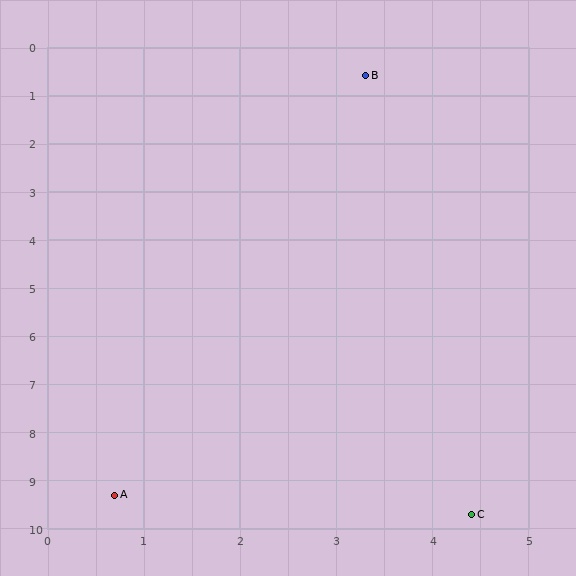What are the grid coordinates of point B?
Point B is at approximately (3.3, 0.6).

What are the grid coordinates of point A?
Point A is at approximately (0.7, 9.3).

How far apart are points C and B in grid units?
Points C and B are about 9.2 grid units apart.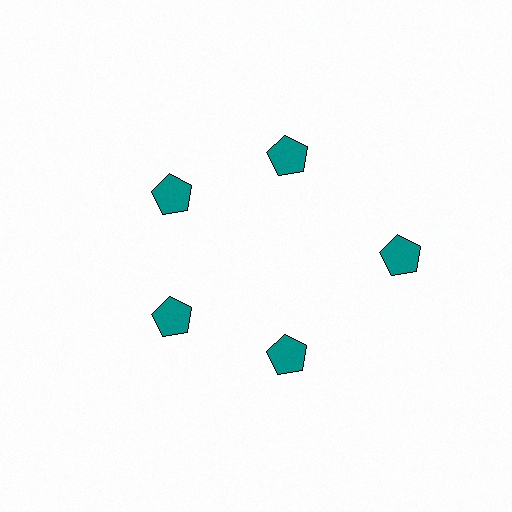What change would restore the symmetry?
The symmetry would be restored by moving it inward, back onto the ring so that all 5 pentagons sit at equal angles and equal distance from the center.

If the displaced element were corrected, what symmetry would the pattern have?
It would have 5-fold rotational symmetry — the pattern would map onto itself every 72 degrees.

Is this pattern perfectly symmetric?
No. The 5 teal pentagons are arranged in a ring, but one element near the 3 o'clock position is pushed outward from the center, breaking the 5-fold rotational symmetry.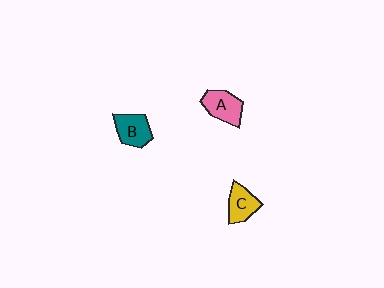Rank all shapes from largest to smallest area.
From largest to smallest: A (pink), B (teal), C (yellow).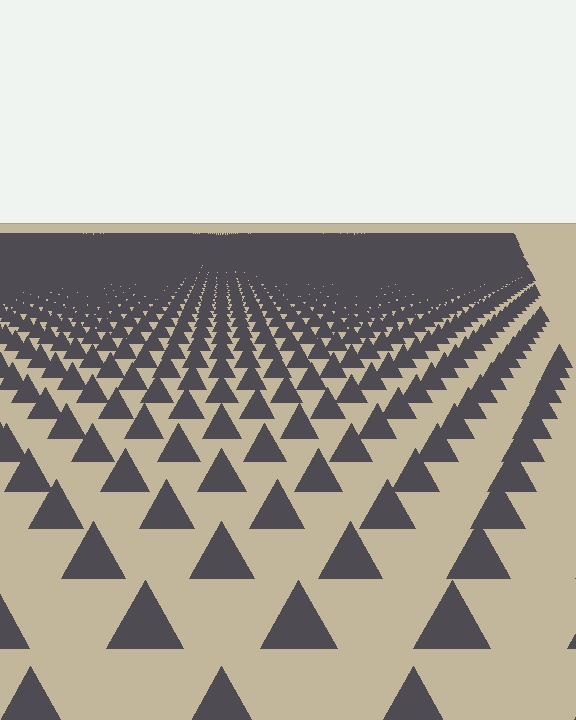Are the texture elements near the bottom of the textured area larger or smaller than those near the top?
Larger. Near the bottom, elements are closer to the viewer and appear at a bigger on-screen size.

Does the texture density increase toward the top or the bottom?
Density increases toward the top.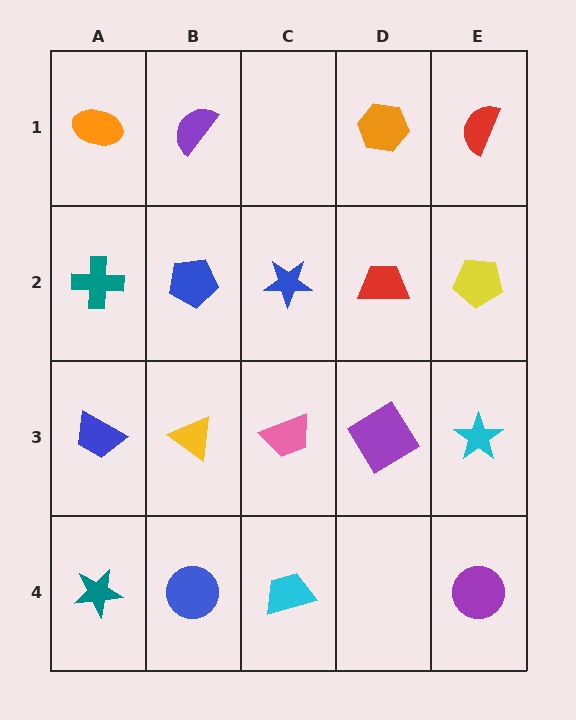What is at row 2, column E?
A yellow pentagon.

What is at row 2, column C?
A blue star.